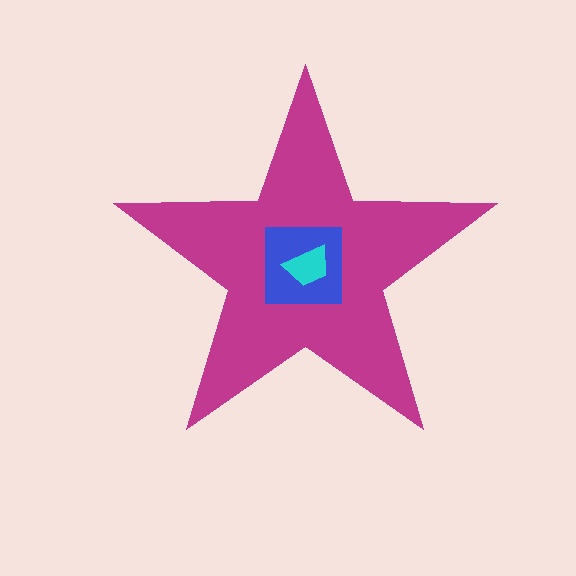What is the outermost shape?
The magenta star.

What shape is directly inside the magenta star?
The blue square.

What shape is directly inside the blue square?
The cyan trapezoid.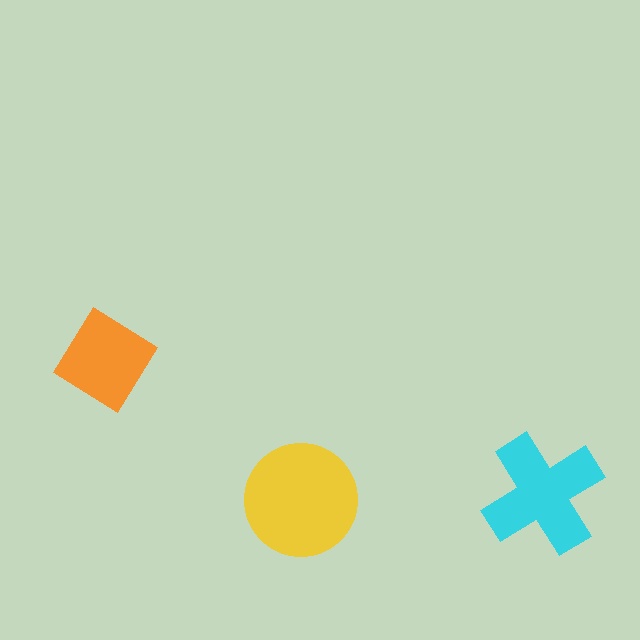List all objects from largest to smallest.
The yellow circle, the cyan cross, the orange diamond.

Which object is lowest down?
The yellow circle is bottommost.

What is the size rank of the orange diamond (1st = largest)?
3rd.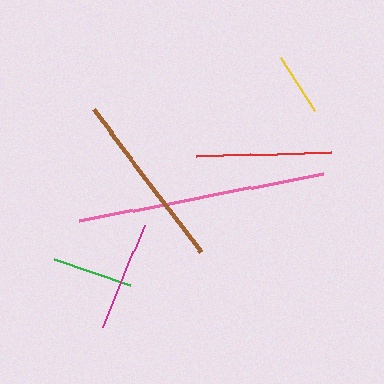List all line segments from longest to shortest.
From longest to shortest: pink, brown, red, magenta, green, yellow.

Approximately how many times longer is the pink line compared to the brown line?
The pink line is approximately 1.4 times the length of the brown line.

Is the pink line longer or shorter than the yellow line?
The pink line is longer than the yellow line.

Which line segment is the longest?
The pink line is the longest at approximately 249 pixels.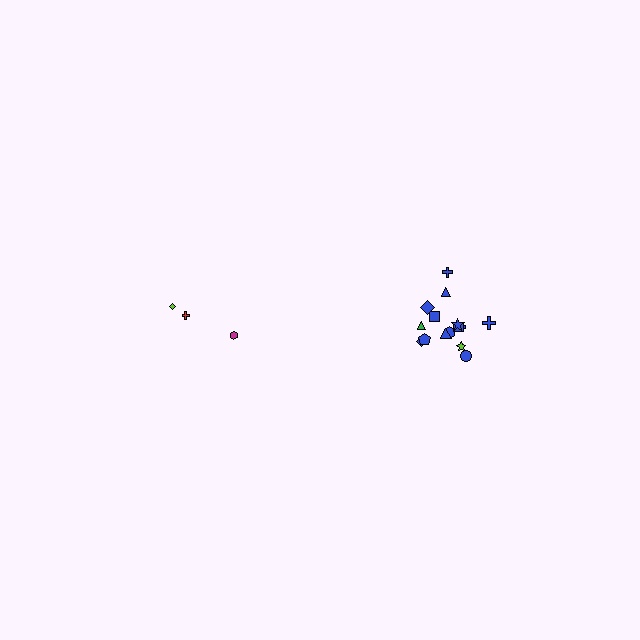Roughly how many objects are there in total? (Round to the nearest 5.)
Roughly 20 objects in total.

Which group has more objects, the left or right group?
The right group.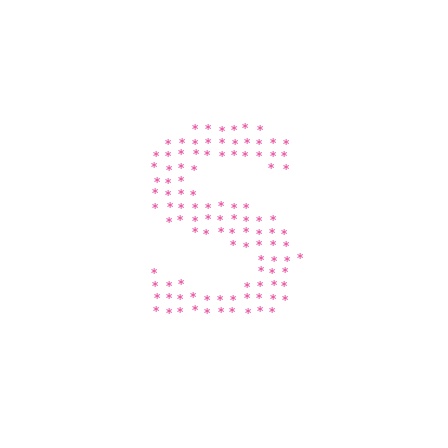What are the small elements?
The small elements are asterisks.